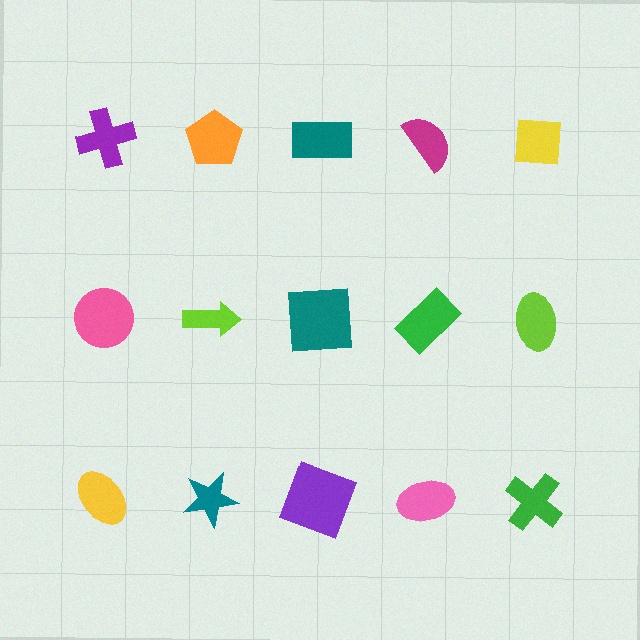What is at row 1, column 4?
A magenta semicircle.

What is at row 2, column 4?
A green rectangle.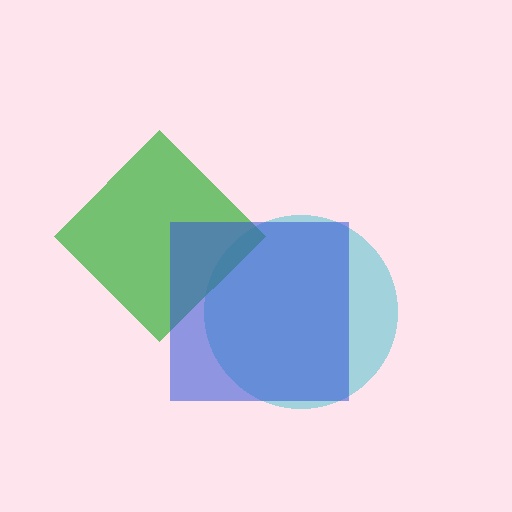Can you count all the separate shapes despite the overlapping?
Yes, there are 3 separate shapes.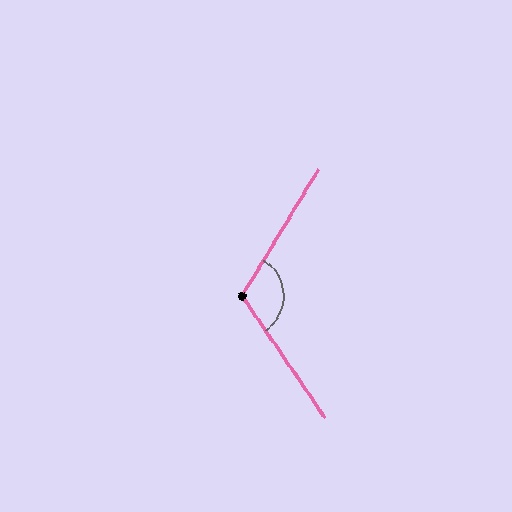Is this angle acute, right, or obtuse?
It is obtuse.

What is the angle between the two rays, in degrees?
Approximately 115 degrees.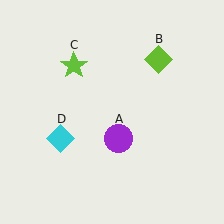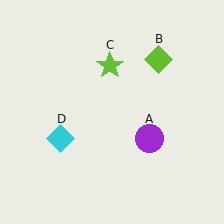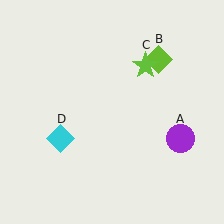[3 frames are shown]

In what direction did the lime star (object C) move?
The lime star (object C) moved right.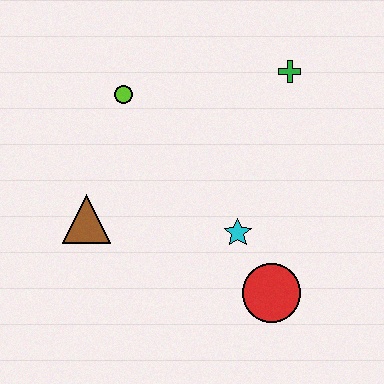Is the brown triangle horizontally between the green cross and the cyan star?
No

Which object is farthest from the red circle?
The lime circle is farthest from the red circle.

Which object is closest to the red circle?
The cyan star is closest to the red circle.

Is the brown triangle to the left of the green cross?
Yes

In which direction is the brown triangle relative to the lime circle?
The brown triangle is below the lime circle.